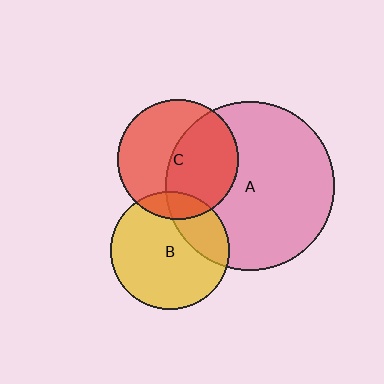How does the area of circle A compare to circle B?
Approximately 2.0 times.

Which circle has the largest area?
Circle A (pink).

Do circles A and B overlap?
Yes.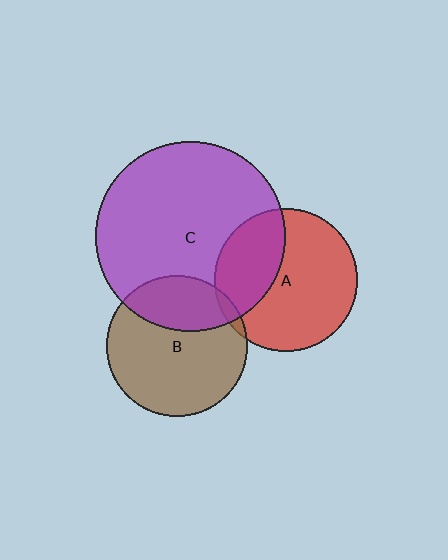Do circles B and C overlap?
Yes.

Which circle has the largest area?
Circle C (purple).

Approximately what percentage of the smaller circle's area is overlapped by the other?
Approximately 30%.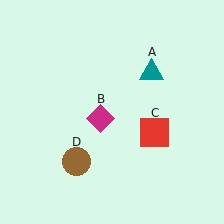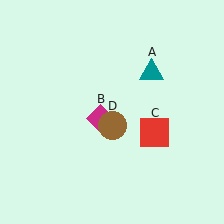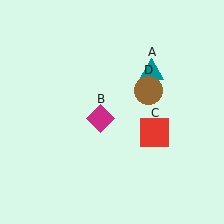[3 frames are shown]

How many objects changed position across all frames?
1 object changed position: brown circle (object D).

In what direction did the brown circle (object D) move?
The brown circle (object D) moved up and to the right.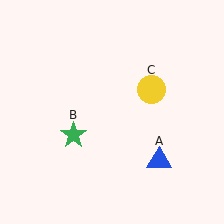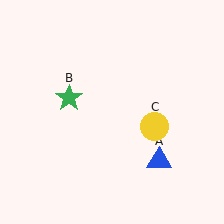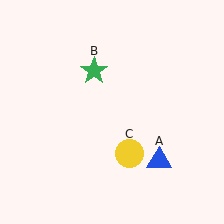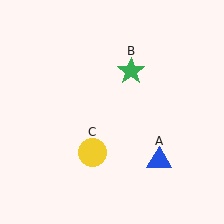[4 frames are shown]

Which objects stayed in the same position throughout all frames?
Blue triangle (object A) remained stationary.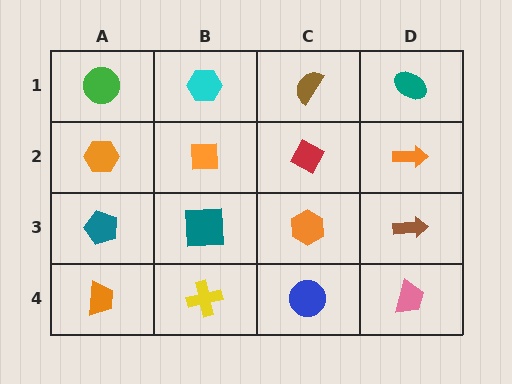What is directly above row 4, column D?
A brown arrow.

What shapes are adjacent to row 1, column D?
An orange arrow (row 2, column D), a brown semicircle (row 1, column C).